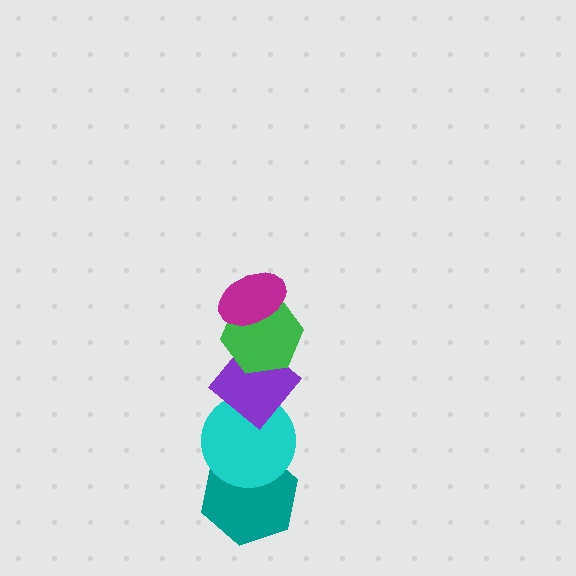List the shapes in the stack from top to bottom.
From top to bottom: the magenta ellipse, the green hexagon, the purple diamond, the cyan circle, the teal hexagon.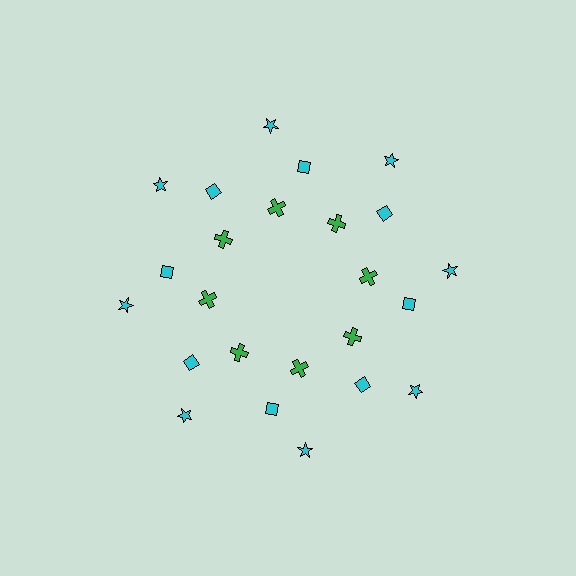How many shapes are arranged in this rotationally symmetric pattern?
There are 24 shapes, arranged in 8 groups of 3.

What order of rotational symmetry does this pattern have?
This pattern has 8-fold rotational symmetry.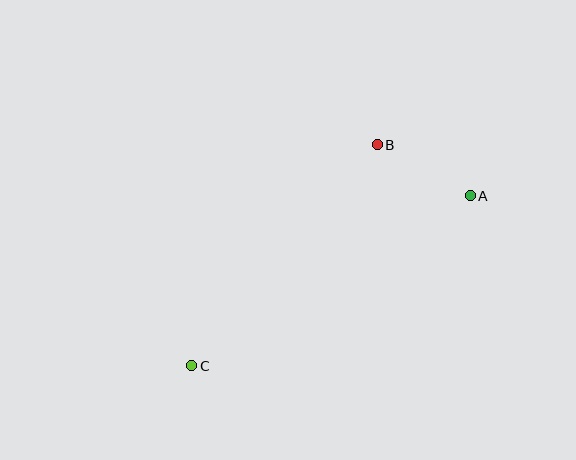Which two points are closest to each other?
Points A and B are closest to each other.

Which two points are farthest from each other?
Points A and C are farthest from each other.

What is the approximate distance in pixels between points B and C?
The distance between B and C is approximately 289 pixels.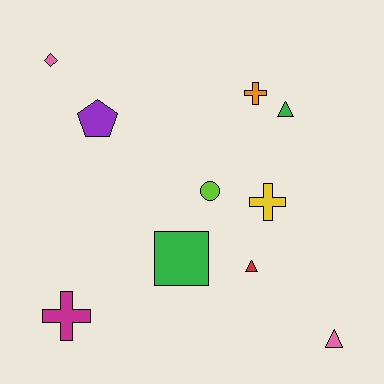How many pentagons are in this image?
There is 1 pentagon.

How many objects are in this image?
There are 10 objects.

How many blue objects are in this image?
There are no blue objects.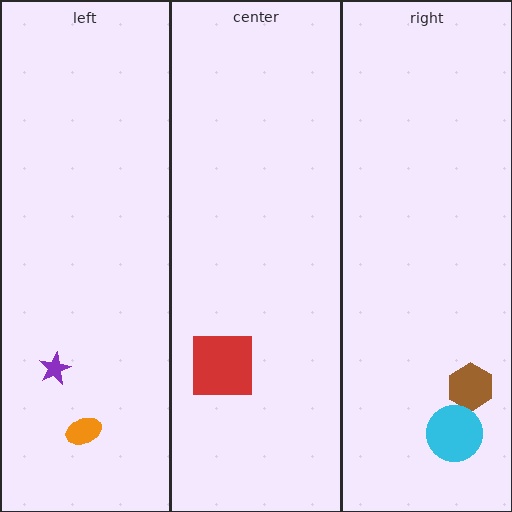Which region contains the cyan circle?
The right region.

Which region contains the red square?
The center region.